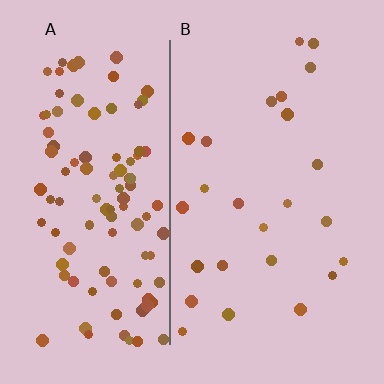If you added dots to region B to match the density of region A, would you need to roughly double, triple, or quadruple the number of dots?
Approximately quadruple.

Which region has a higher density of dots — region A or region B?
A (the left).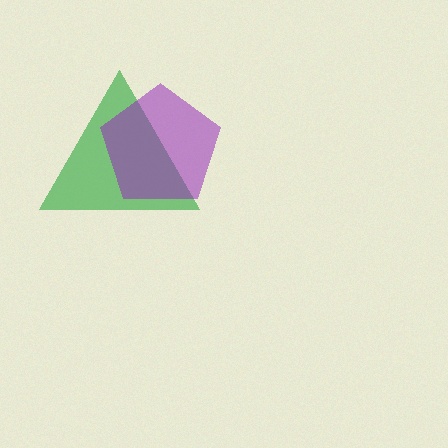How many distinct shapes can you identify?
There are 2 distinct shapes: a green triangle, a purple pentagon.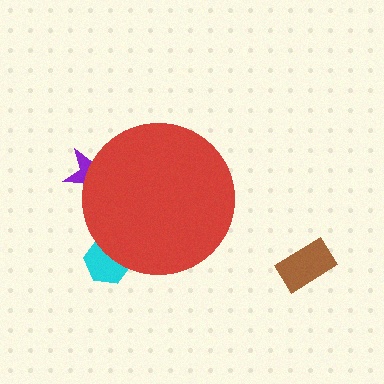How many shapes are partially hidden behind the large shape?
2 shapes are partially hidden.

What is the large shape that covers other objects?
A red circle.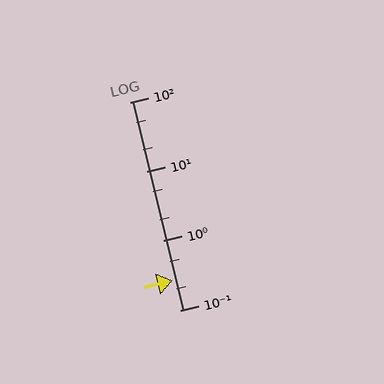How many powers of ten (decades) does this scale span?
The scale spans 3 decades, from 0.1 to 100.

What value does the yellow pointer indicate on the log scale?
The pointer indicates approximately 0.27.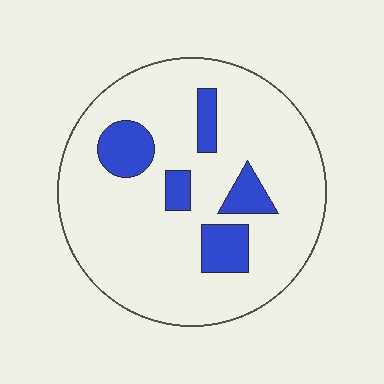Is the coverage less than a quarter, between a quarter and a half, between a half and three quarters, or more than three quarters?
Less than a quarter.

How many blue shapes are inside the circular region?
5.